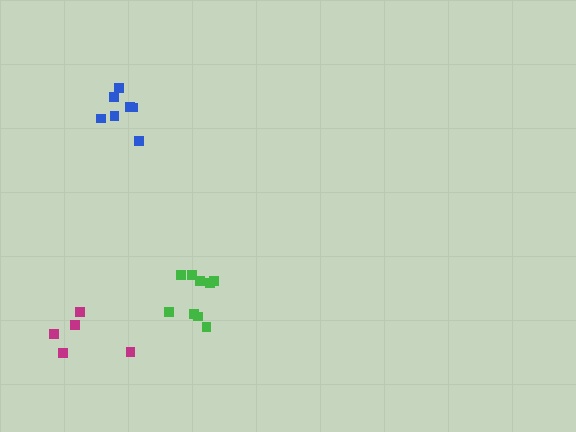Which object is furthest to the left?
The magenta cluster is leftmost.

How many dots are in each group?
Group 1: 7 dots, Group 2: 9 dots, Group 3: 5 dots (21 total).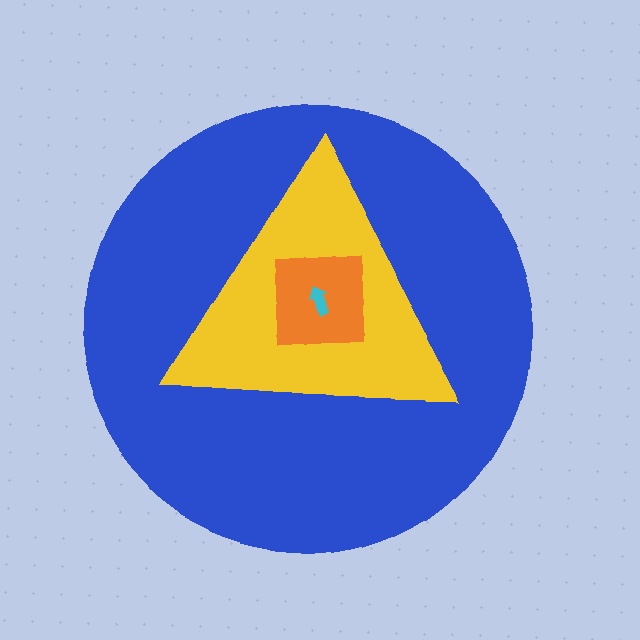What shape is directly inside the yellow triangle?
The orange square.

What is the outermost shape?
The blue circle.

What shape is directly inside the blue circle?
The yellow triangle.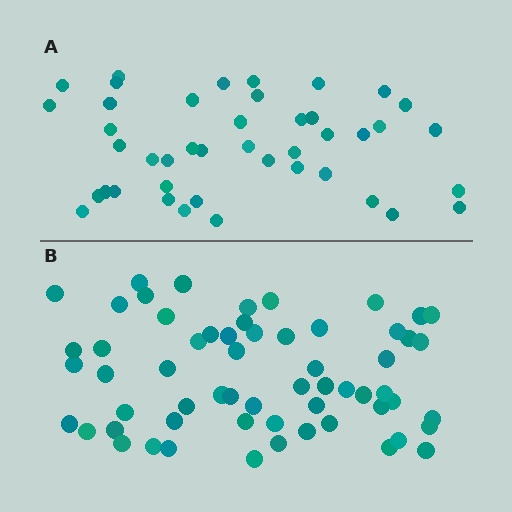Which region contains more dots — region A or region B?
Region B (the bottom region) has more dots.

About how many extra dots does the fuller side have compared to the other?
Region B has approximately 15 more dots than region A.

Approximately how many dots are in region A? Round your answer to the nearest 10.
About 40 dots. (The exact count is 43, which rounds to 40.)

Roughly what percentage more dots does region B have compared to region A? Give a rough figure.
About 40% more.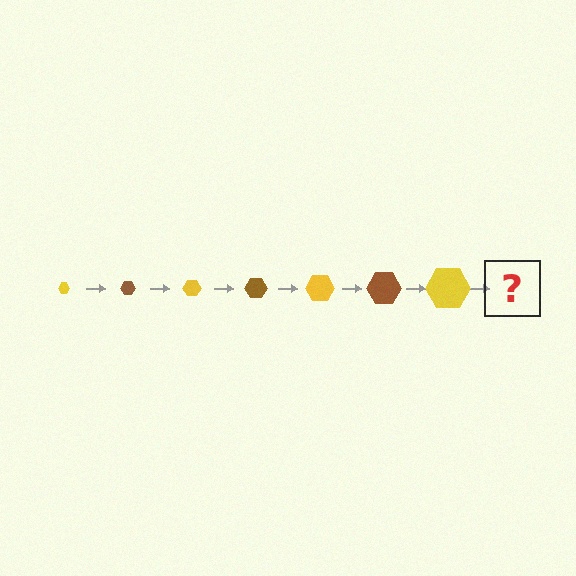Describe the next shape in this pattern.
It should be a brown hexagon, larger than the previous one.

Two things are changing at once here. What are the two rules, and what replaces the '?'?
The two rules are that the hexagon grows larger each step and the color cycles through yellow and brown. The '?' should be a brown hexagon, larger than the previous one.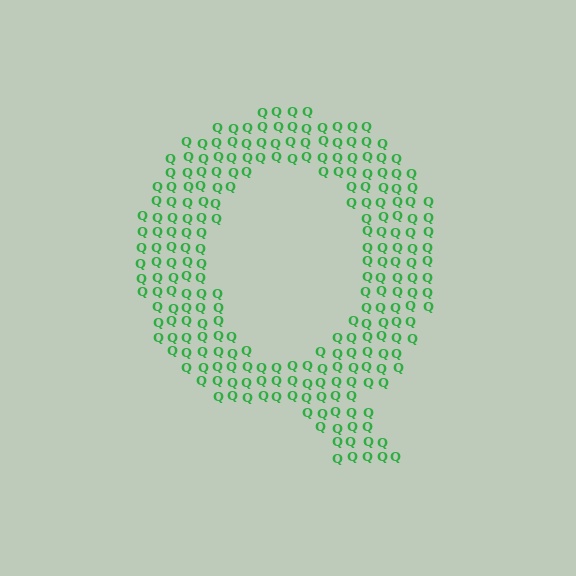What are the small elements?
The small elements are letter Q's.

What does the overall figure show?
The overall figure shows the letter Q.